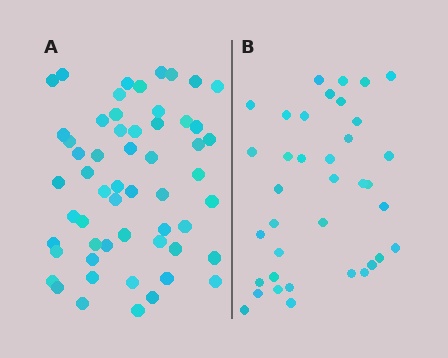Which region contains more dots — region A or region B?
Region A (the left region) has more dots.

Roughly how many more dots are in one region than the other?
Region A has approximately 20 more dots than region B.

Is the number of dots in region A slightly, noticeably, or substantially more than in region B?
Region A has substantially more. The ratio is roughly 1.5 to 1.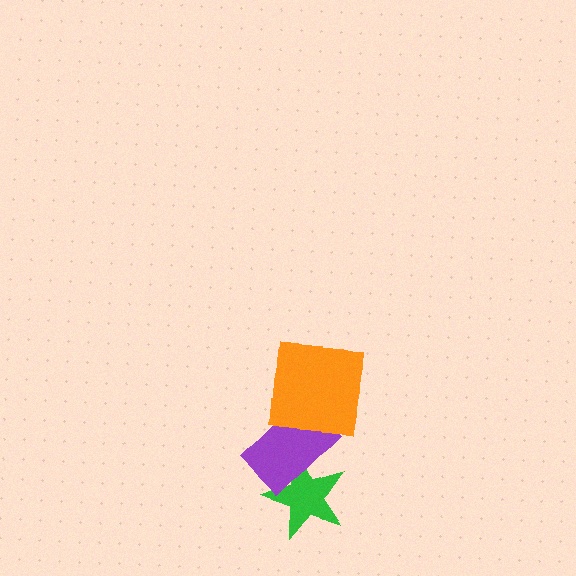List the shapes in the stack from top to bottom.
From top to bottom: the orange square, the purple rectangle, the green star.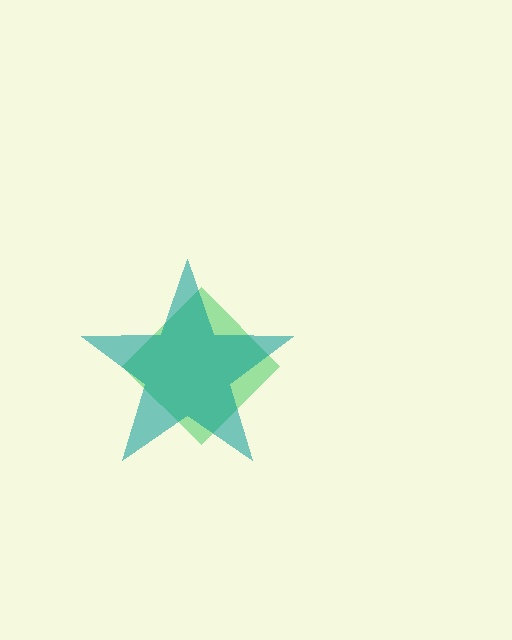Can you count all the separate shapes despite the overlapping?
Yes, there are 2 separate shapes.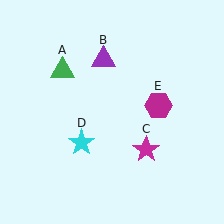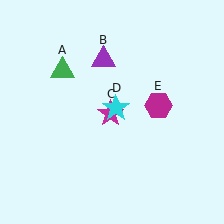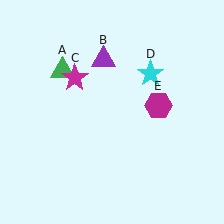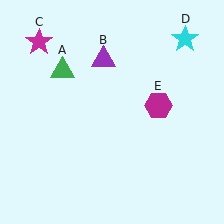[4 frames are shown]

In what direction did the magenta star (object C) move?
The magenta star (object C) moved up and to the left.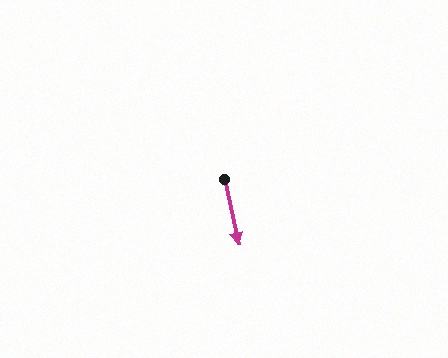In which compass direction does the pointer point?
South.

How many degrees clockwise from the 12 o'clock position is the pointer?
Approximately 168 degrees.